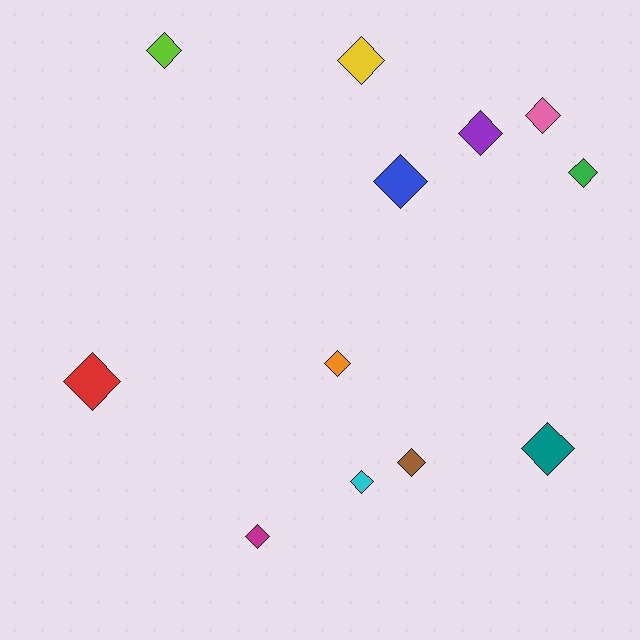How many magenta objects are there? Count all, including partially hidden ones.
There is 1 magenta object.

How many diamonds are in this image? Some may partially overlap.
There are 12 diamonds.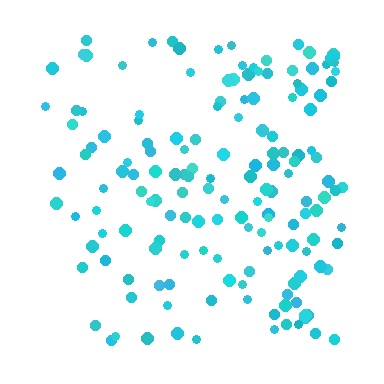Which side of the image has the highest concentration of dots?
The right.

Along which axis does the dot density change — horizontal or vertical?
Horizontal.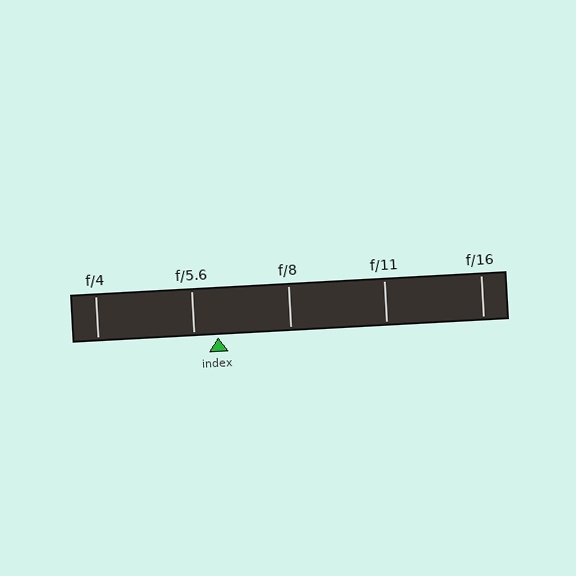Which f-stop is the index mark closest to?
The index mark is closest to f/5.6.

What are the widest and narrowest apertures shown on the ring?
The widest aperture shown is f/4 and the narrowest is f/16.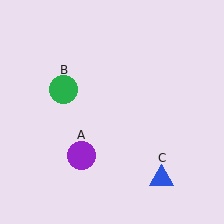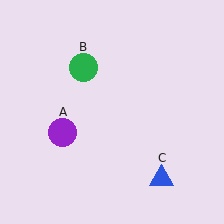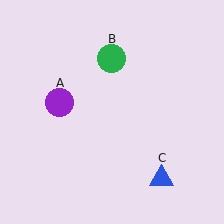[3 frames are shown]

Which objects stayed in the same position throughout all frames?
Blue triangle (object C) remained stationary.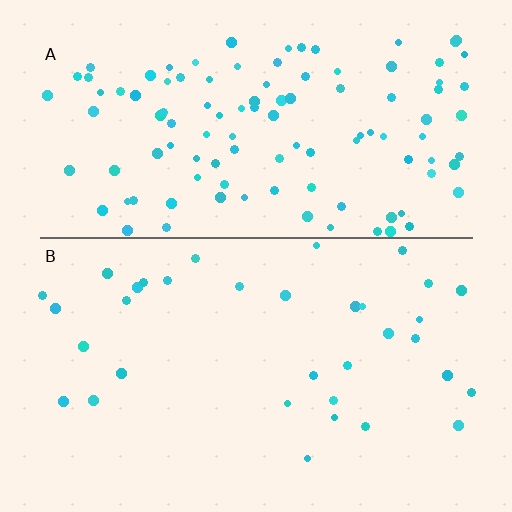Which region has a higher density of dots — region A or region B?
A (the top).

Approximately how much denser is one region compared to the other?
Approximately 3.3× — region A over region B.